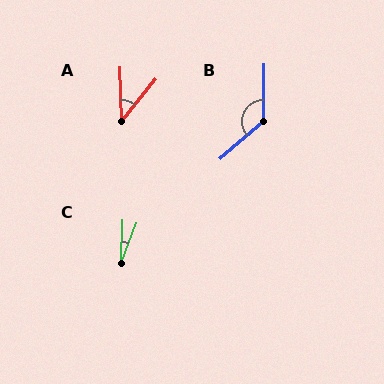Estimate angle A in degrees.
Approximately 40 degrees.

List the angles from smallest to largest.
C (19°), A (40°), B (131°).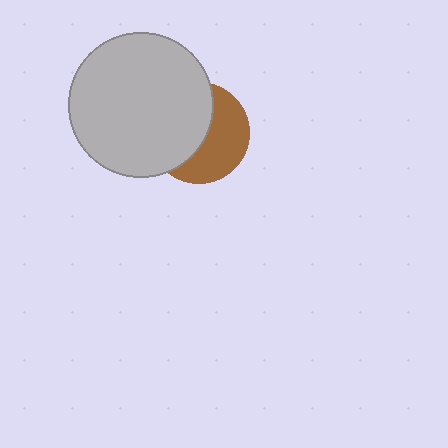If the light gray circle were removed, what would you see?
You would see the complete brown circle.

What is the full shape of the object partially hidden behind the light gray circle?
The partially hidden object is a brown circle.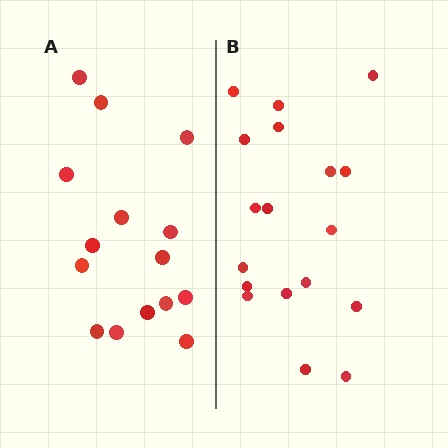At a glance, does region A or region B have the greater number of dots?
Region B (the right region) has more dots.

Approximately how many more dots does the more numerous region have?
Region B has just a few more — roughly 2 or 3 more dots than region A.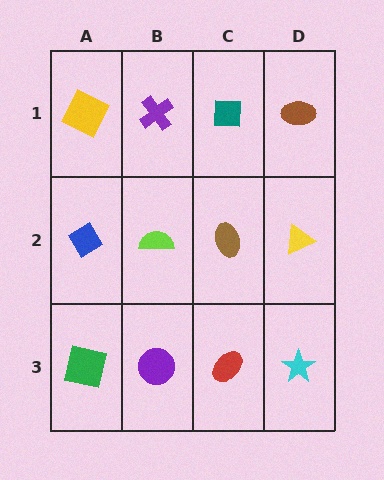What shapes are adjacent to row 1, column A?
A blue diamond (row 2, column A), a purple cross (row 1, column B).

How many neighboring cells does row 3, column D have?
2.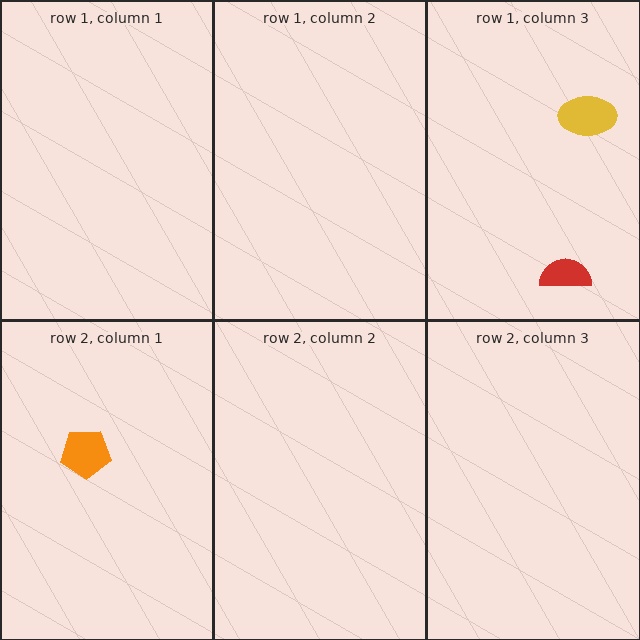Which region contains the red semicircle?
The row 1, column 3 region.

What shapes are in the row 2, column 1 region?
The orange pentagon.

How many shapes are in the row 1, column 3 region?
2.